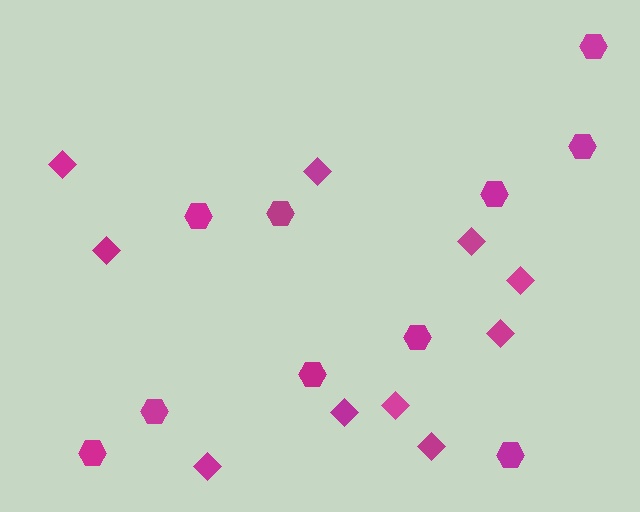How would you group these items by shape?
There are 2 groups: one group of hexagons (10) and one group of diamonds (10).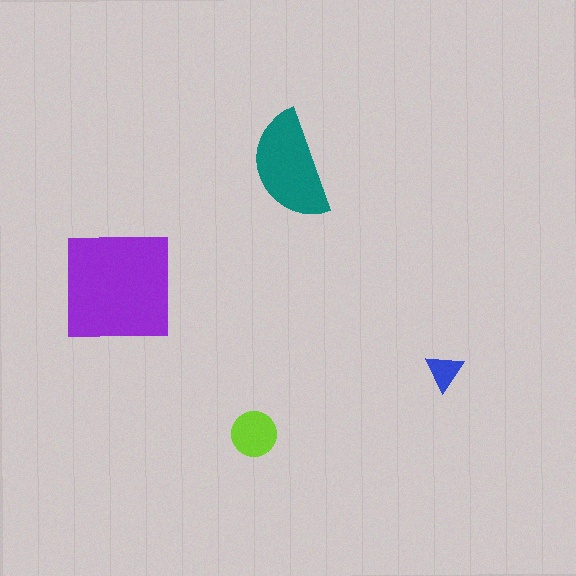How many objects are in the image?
There are 4 objects in the image.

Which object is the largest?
The purple square.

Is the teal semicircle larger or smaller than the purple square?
Smaller.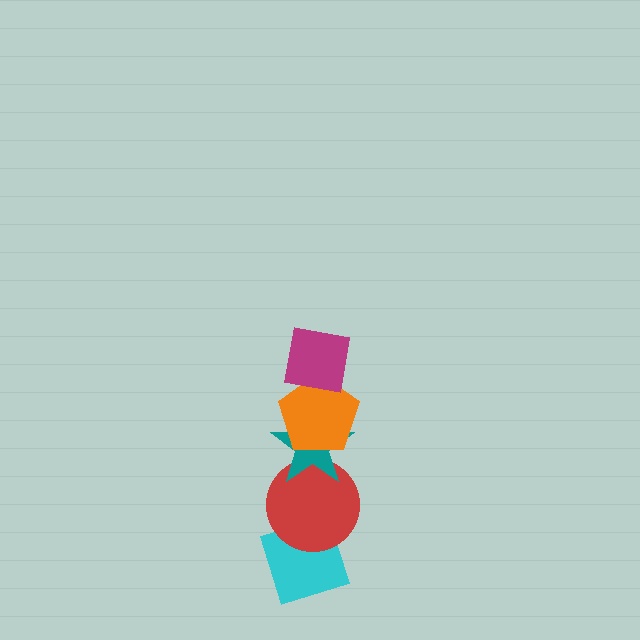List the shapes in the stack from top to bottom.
From top to bottom: the magenta square, the orange pentagon, the teal star, the red circle, the cyan diamond.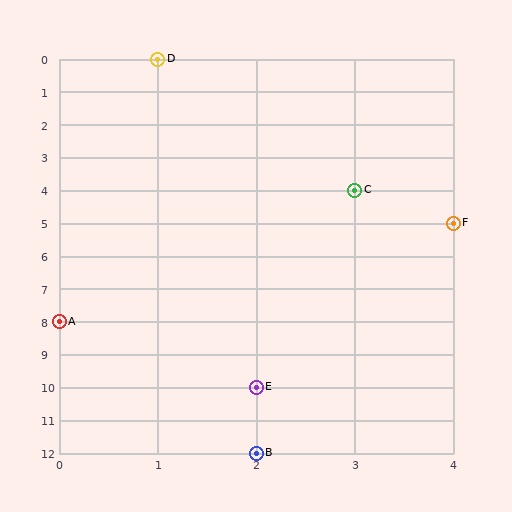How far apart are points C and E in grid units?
Points C and E are 1 column and 6 rows apart (about 6.1 grid units diagonally).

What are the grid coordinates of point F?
Point F is at grid coordinates (4, 5).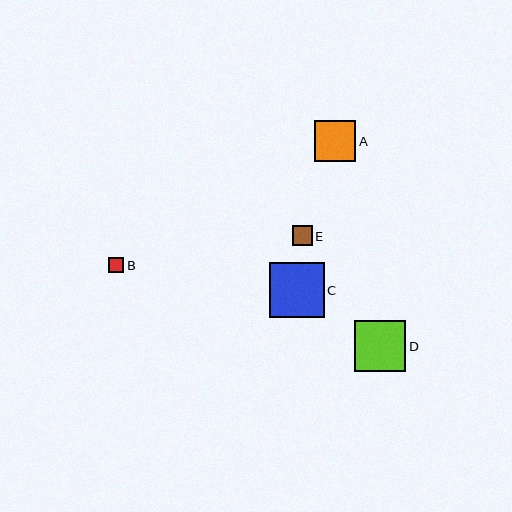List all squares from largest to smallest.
From largest to smallest: C, D, A, E, B.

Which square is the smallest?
Square B is the smallest with a size of approximately 15 pixels.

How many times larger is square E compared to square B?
Square E is approximately 1.3 times the size of square B.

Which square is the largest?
Square C is the largest with a size of approximately 55 pixels.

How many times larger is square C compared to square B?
Square C is approximately 3.6 times the size of square B.